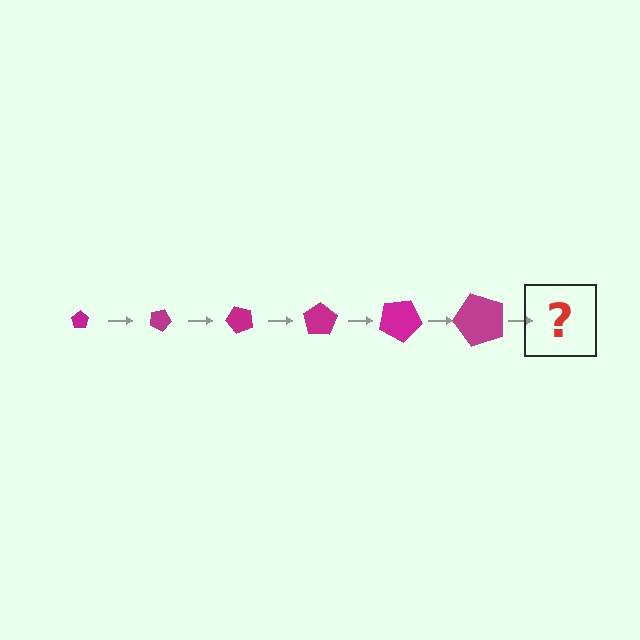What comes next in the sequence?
The next element should be a pentagon, larger than the previous one and rotated 150 degrees from the start.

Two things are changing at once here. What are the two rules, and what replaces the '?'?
The two rules are that the pentagon grows larger each step and it rotates 25 degrees each step. The '?' should be a pentagon, larger than the previous one and rotated 150 degrees from the start.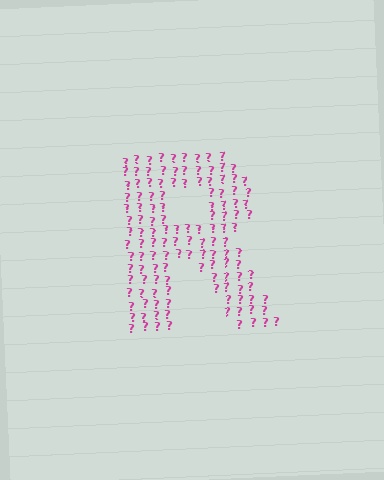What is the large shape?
The large shape is the letter R.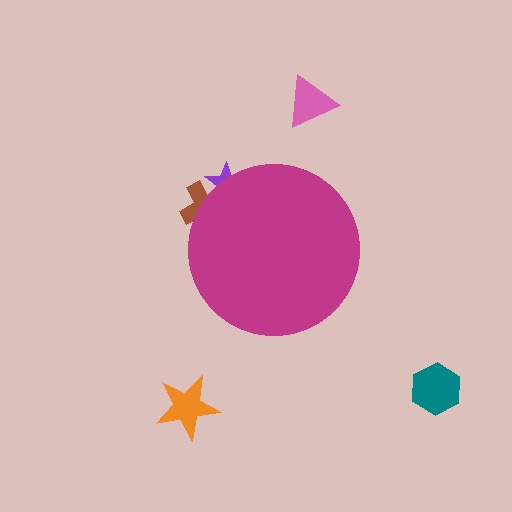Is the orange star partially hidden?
No, the orange star is fully visible.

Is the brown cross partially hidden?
Yes, the brown cross is partially hidden behind the magenta circle.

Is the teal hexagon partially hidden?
No, the teal hexagon is fully visible.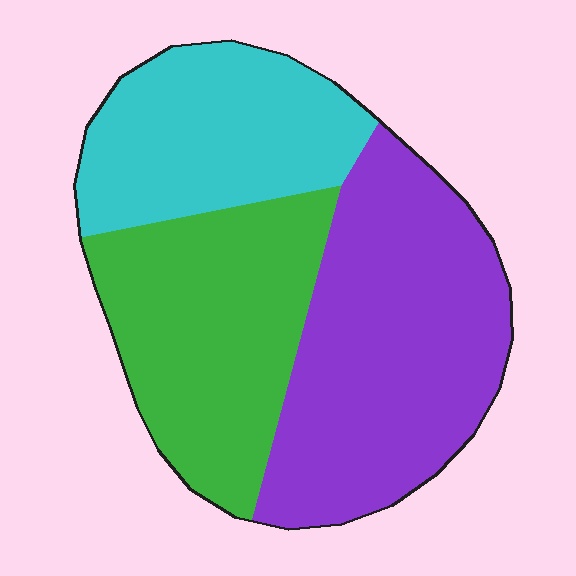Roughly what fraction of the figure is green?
Green takes up about one third (1/3) of the figure.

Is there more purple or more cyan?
Purple.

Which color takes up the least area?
Cyan, at roughly 25%.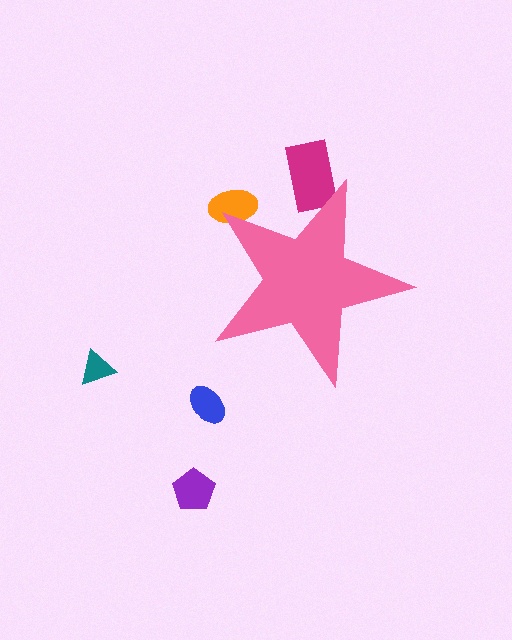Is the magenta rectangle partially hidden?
Yes, the magenta rectangle is partially hidden behind the pink star.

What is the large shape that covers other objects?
A pink star.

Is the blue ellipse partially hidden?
No, the blue ellipse is fully visible.